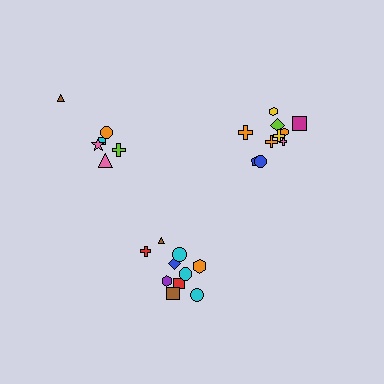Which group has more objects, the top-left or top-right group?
The top-right group.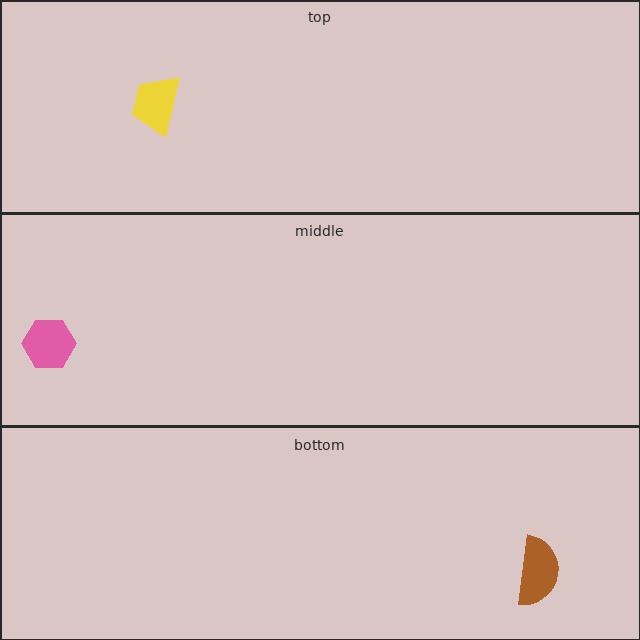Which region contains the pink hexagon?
The middle region.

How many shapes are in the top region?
1.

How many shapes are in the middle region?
1.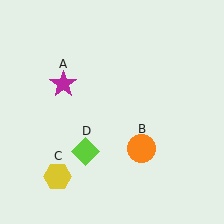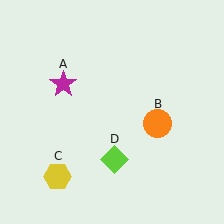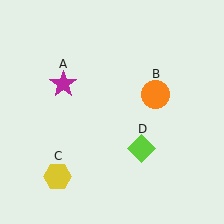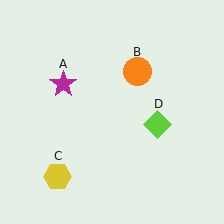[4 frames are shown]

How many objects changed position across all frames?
2 objects changed position: orange circle (object B), lime diamond (object D).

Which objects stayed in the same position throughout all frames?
Magenta star (object A) and yellow hexagon (object C) remained stationary.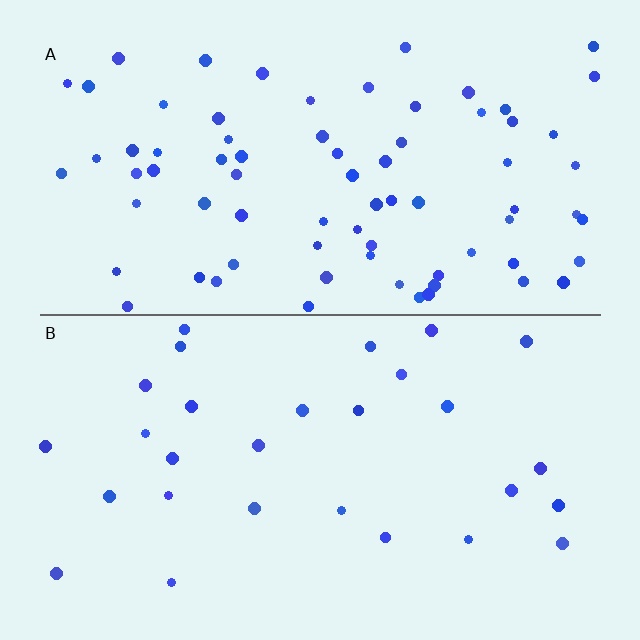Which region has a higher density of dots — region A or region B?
A (the top).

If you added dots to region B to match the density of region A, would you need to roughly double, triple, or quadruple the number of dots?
Approximately triple.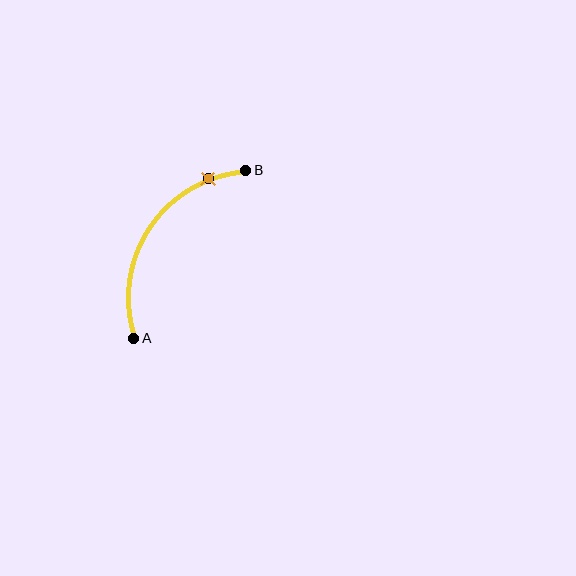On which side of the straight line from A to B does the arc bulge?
The arc bulges to the left of the straight line connecting A and B.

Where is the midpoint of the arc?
The arc midpoint is the point on the curve farthest from the straight line joining A and B. It sits to the left of that line.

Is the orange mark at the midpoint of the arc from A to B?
No. The orange mark lies on the arc but is closer to endpoint B. The arc midpoint would be at the point on the curve equidistant along the arc from both A and B.